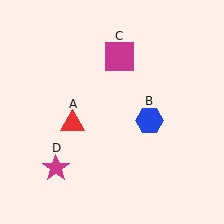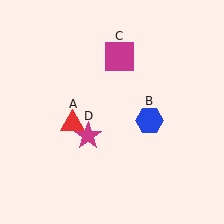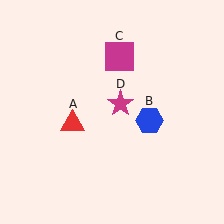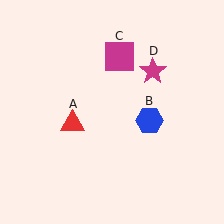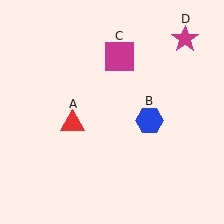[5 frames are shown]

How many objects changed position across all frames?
1 object changed position: magenta star (object D).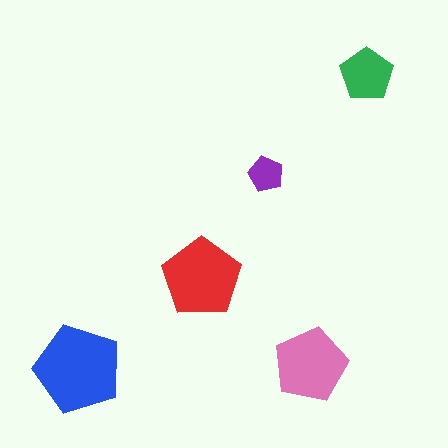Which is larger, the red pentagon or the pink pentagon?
The red one.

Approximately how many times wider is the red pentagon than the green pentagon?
About 1.5 times wider.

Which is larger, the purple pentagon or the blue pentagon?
The blue one.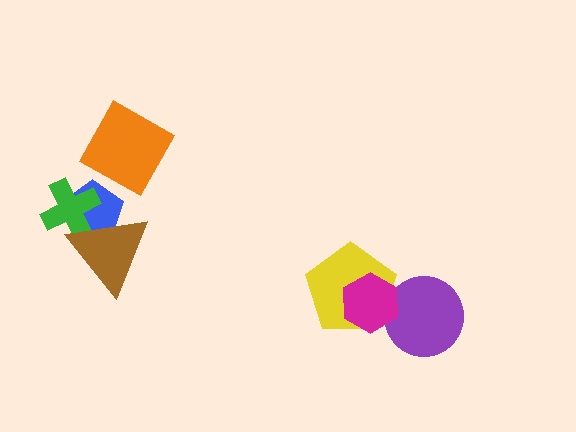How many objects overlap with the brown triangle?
2 objects overlap with the brown triangle.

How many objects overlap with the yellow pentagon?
2 objects overlap with the yellow pentagon.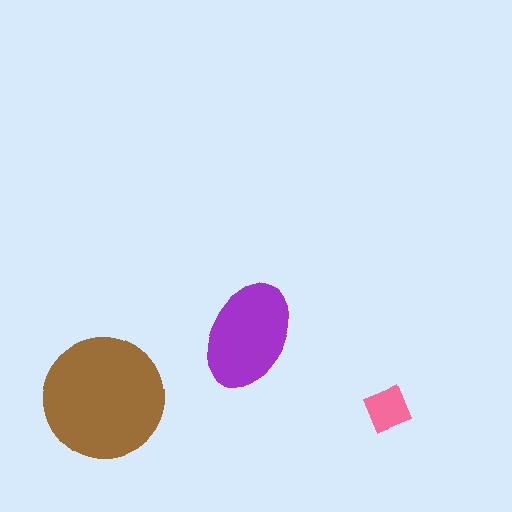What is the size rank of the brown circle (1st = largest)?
1st.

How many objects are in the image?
There are 3 objects in the image.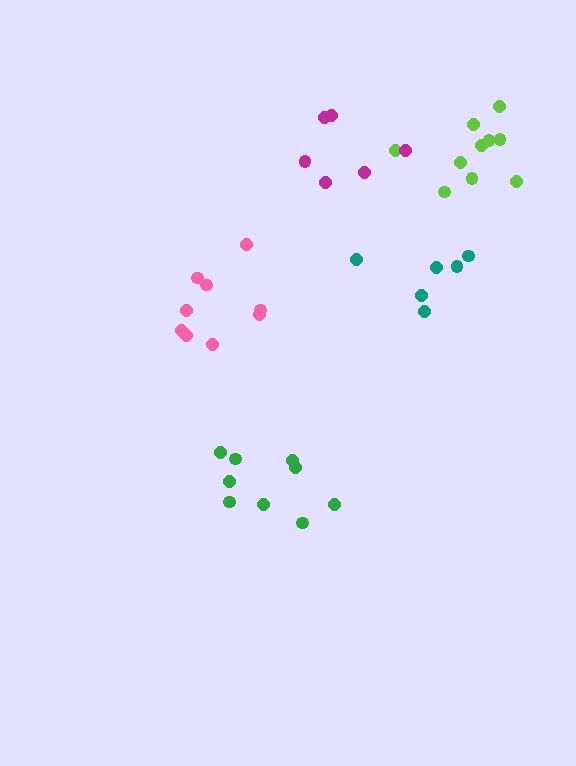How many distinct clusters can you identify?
There are 5 distinct clusters.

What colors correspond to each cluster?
The clusters are colored: teal, pink, lime, magenta, green.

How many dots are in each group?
Group 1: 6 dots, Group 2: 9 dots, Group 3: 10 dots, Group 4: 6 dots, Group 5: 9 dots (40 total).